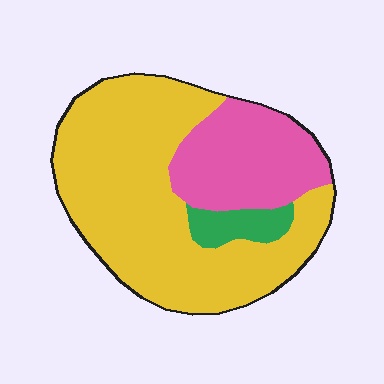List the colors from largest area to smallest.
From largest to smallest: yellow, pink, green.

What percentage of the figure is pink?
Pink takes up about one quarter (1/4) of the figure.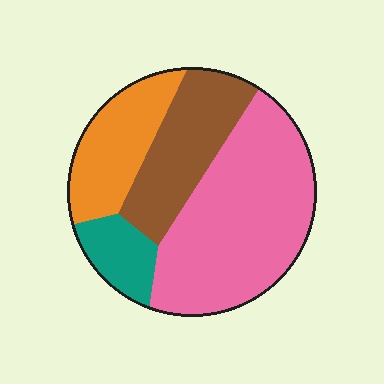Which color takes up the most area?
Pink, at roughly 50%.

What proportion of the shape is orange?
Orange covers around 20% of the shape.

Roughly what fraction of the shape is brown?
Brown covers roughly 25% of the shape.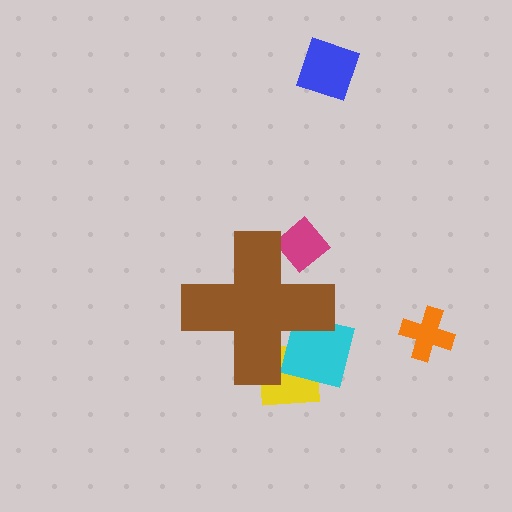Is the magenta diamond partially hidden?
Yes, the magenta diamond is partially hidden behind the brown cross.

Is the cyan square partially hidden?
Yes, the cyan square is partially hidden behind the brown cross.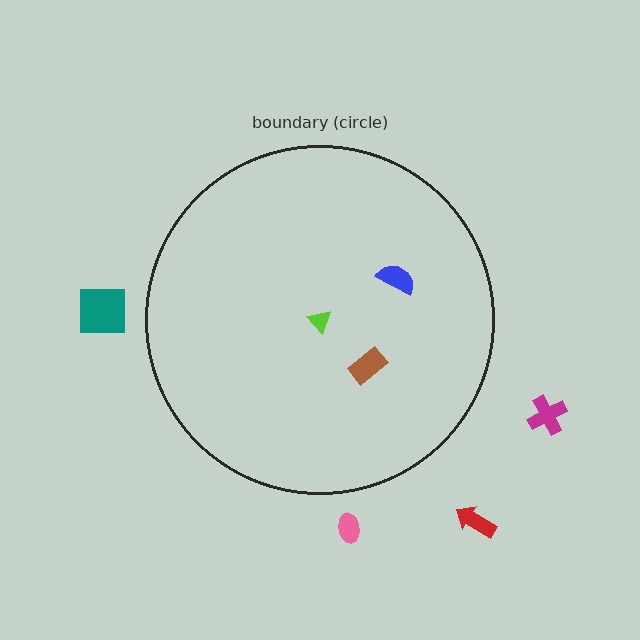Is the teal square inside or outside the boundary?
Outside.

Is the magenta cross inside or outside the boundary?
Outside.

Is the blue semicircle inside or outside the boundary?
Inside.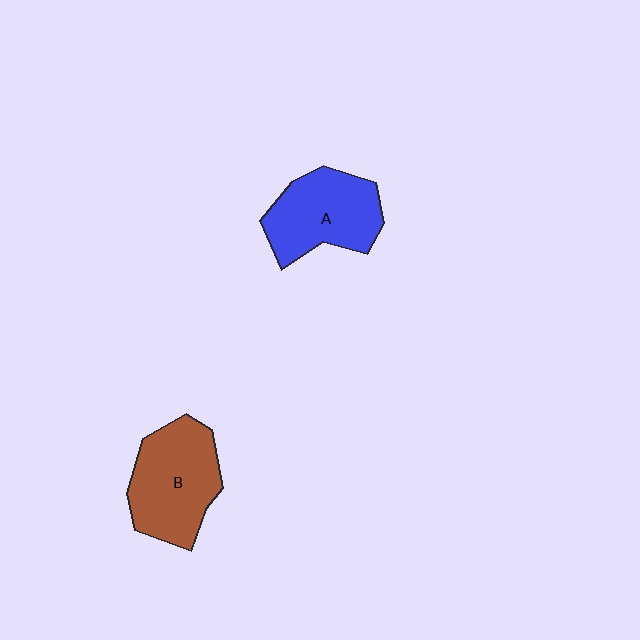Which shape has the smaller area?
Shape A (blue).